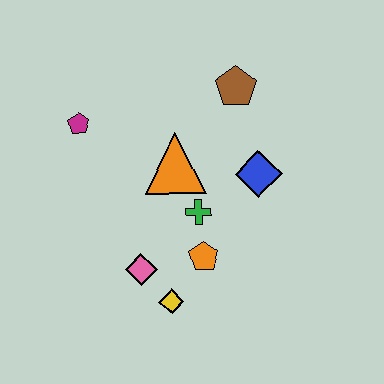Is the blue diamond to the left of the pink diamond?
No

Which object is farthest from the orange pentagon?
The magenta pentagon is farthest from the orange pentagon.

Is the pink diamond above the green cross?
No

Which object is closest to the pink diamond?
The yellow diamond is closest to the pink diamond.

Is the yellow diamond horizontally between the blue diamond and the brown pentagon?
No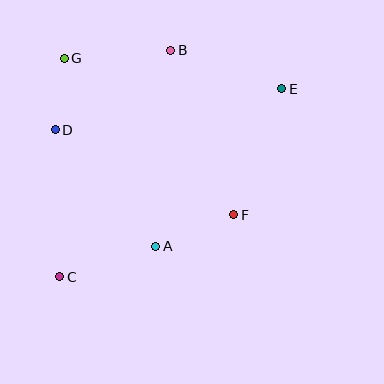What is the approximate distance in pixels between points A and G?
The distance between A and G is approximately 209 pixels.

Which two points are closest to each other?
Points D and G are closest to each other.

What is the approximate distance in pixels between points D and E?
The distance between D and E is approximately 230 pixels.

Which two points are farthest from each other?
Points C and E are farthest from each other.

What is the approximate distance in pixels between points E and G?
The distance between E and G is approximately 220 pixels.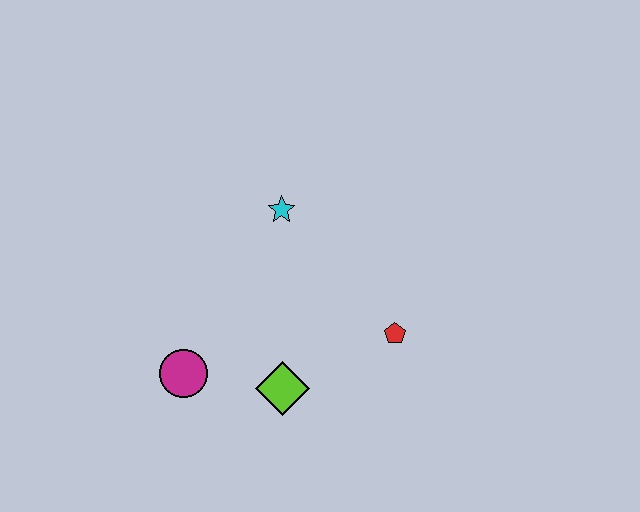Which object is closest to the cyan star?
The red pentagon is closest to the cyan star.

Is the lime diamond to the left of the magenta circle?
No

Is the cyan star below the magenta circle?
No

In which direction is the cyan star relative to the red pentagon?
The cyan star is above the red pentagon.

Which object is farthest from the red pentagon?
The magenta circle is farthest from the red pentagon.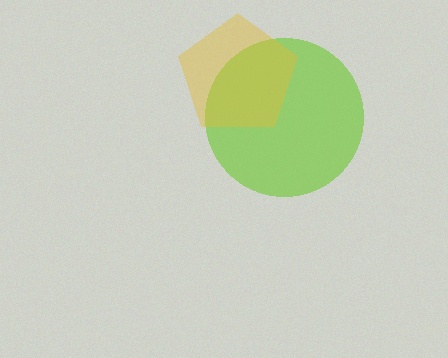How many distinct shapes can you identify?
There are 2 distinct shapes: a lime circle, a yellow pentagon.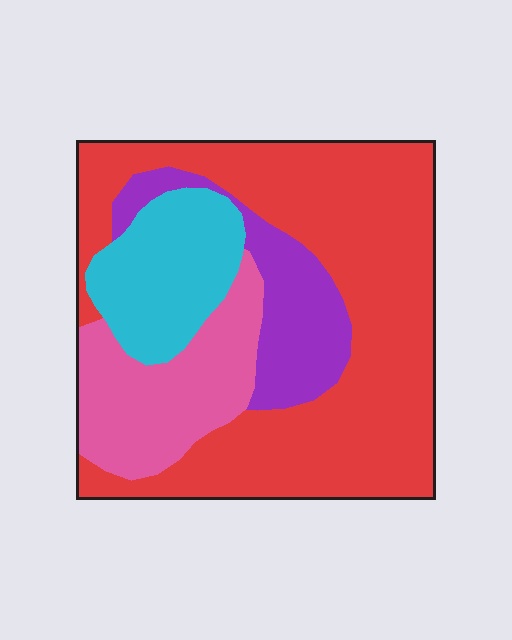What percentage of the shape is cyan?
Cyan takes up about one sixth (1/6) of the shape.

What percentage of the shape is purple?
Purple takes up about one eighth (1/8) of the shape.